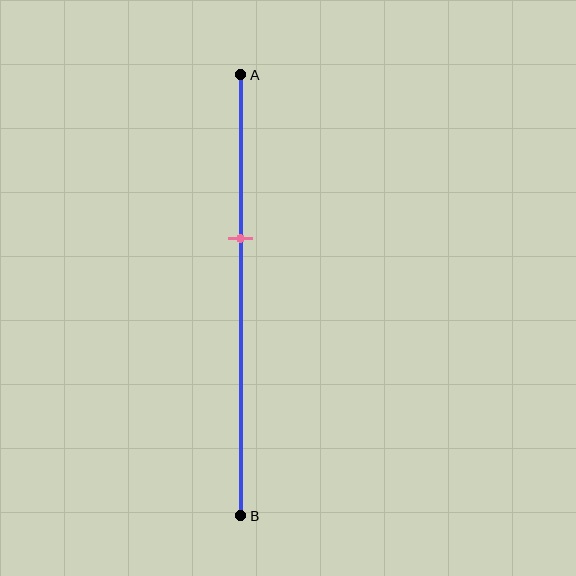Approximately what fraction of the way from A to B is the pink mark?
The pink mark is approximately 35% of the way from A to B.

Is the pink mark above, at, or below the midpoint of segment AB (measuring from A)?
The pink mark is above the midpoint of segment AB.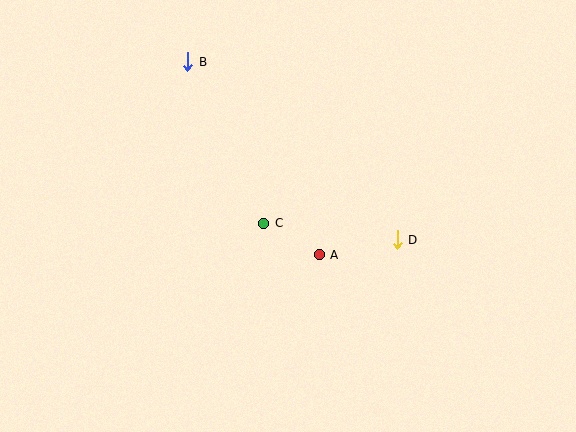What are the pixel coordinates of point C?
Point C is at (264, 223).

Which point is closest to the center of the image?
Point C at (264, 223) is closest to the center.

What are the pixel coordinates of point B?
Point B is at (188, 62).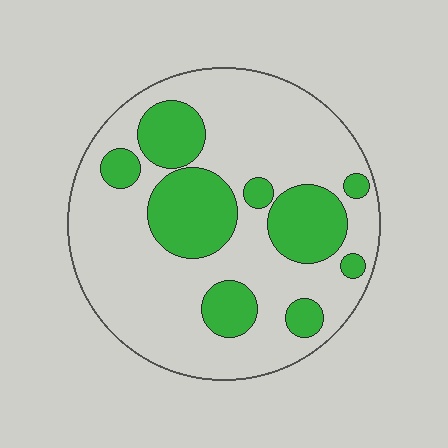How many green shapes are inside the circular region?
9.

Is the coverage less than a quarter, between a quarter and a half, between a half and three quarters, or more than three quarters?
Between a quarter and a half.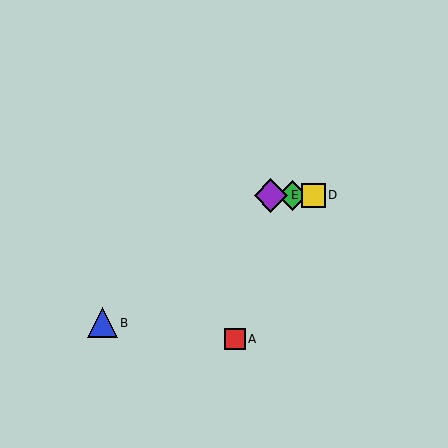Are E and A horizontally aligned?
No, E is at y≈195 and A is at y≈339.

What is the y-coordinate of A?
Object A is at y≈339.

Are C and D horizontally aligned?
Yes, both are at y≈195.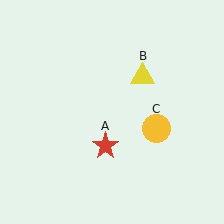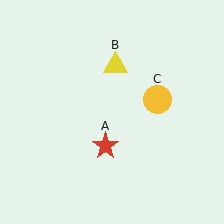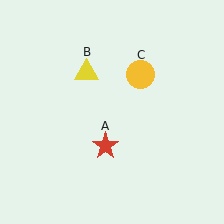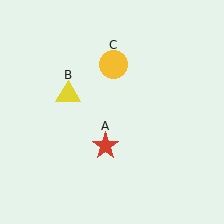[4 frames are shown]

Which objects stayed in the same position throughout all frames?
Red star (object A) remained stationary.